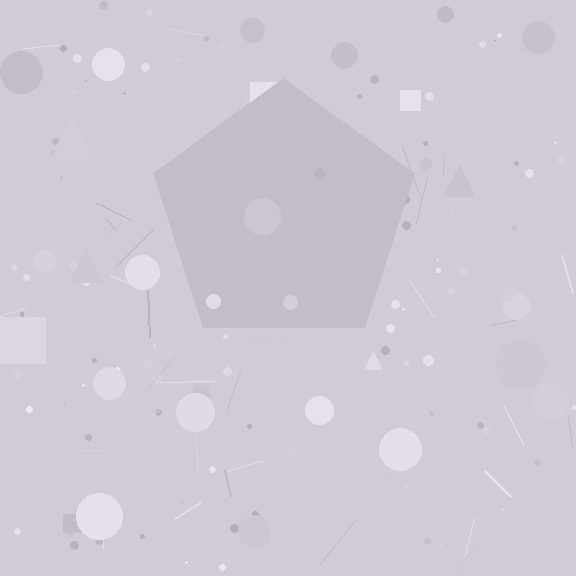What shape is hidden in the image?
A pentagon is hidden in the image.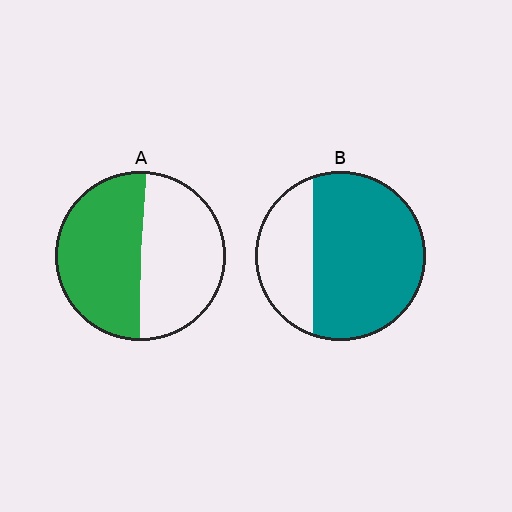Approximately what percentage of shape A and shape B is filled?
A is approximately 50% and B is approximately 70%.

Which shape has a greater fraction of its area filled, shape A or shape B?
Shape B.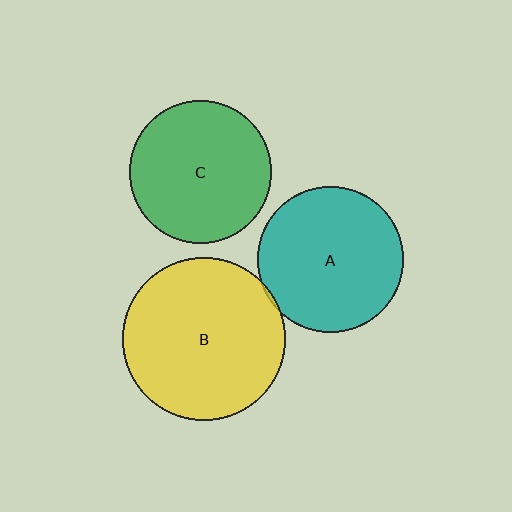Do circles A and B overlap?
Yes.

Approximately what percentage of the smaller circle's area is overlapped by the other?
Approximately 5%.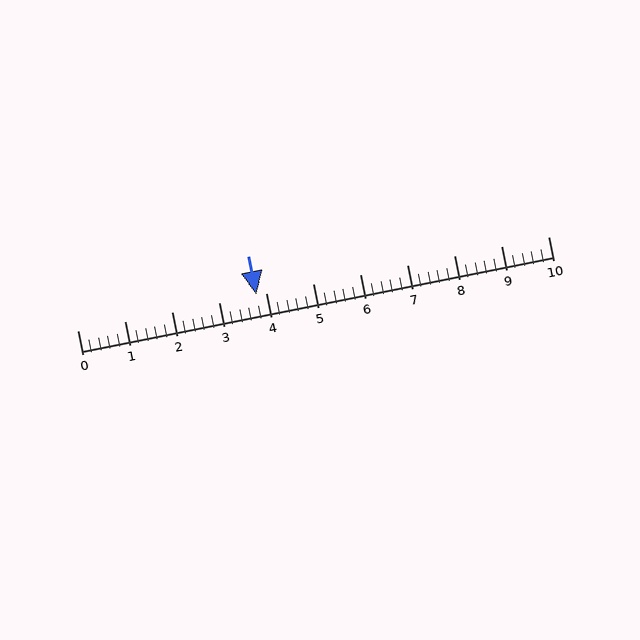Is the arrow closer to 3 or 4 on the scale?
The arrow is closer to 4.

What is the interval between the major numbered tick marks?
The major tick marks are spaced 1 units apart.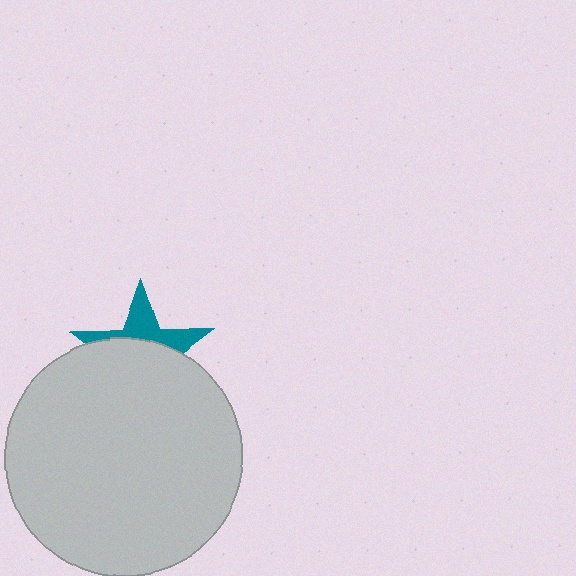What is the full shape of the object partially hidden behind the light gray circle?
The partially hidden object is a teal star.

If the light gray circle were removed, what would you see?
You would see the complete teal star.